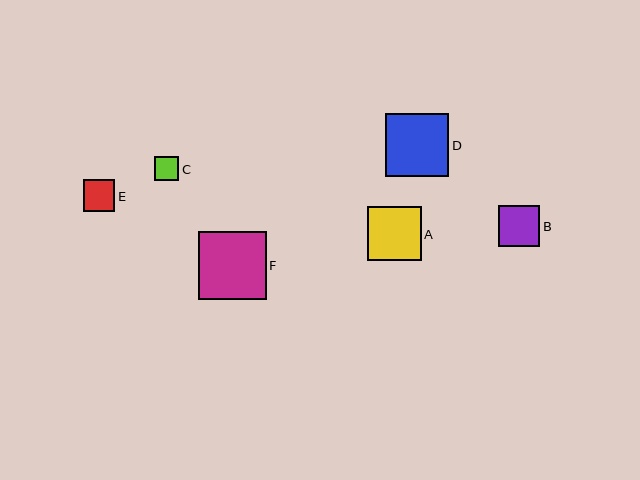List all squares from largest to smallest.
From largest to smallest: F, D, A, B, E, C.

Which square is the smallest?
Square C is the smallest with a size of approximately 24 pixels.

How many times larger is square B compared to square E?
Square B is approximately 1.3 times the size of square E.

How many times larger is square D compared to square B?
Square D is approximately 1.5 times the size of square B.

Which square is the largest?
Square F is the largest with a size of approximately 68 pixels.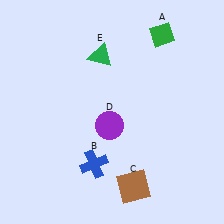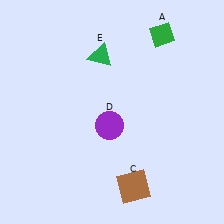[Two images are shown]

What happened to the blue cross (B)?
The blue cross (B) was removed in Image 2. It was in the bottom-left area of Image 1.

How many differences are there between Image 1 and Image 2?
There is 1 difference between the two images.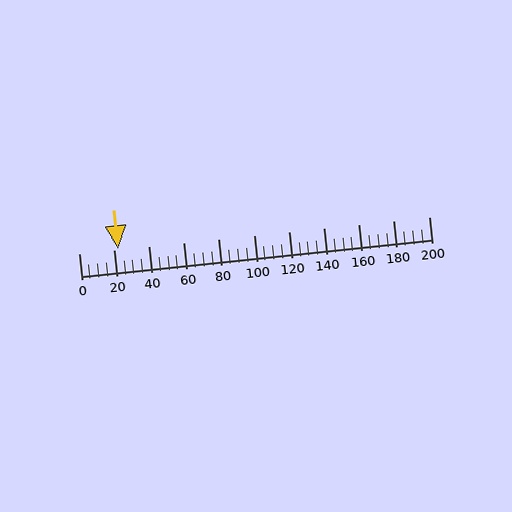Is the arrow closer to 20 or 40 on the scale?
The arrow is closer to 20.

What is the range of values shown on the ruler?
The ruler shows values from 0 to 200.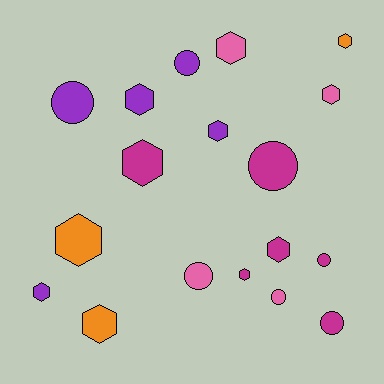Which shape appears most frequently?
Hexagon, with 11 objects.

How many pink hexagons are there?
There are 2 pink hexagons.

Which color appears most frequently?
Magenta, with 6 objects.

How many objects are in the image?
There are 18 objects.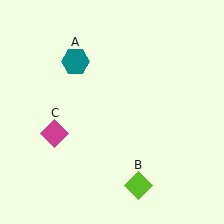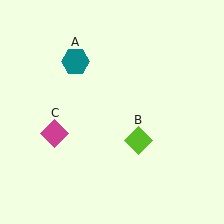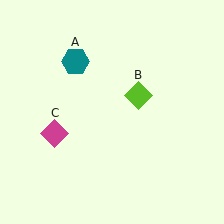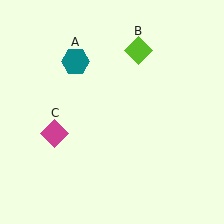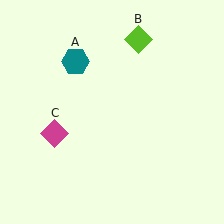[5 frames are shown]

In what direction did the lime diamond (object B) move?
The lime diamond (object B) moved up.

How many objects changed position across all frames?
1 object changed position: lime diamond (object B).